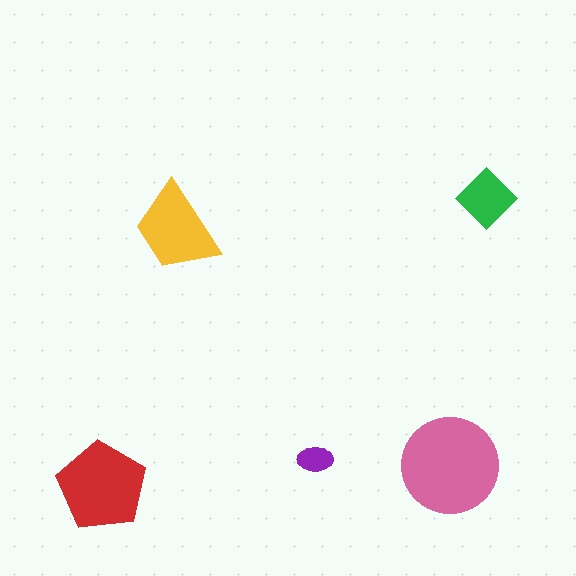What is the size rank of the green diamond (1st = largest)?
4th.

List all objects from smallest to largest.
The purple ellipse, the green diamond, the yellow trapezoid, the red pentagon, the pink circle.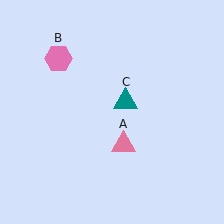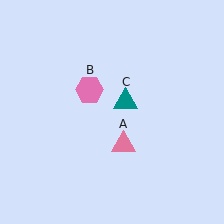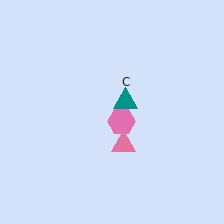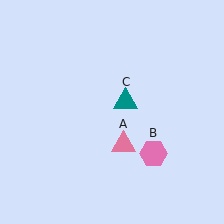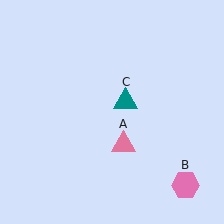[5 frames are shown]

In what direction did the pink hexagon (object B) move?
The pink hexagon (object B) moved down and to the right.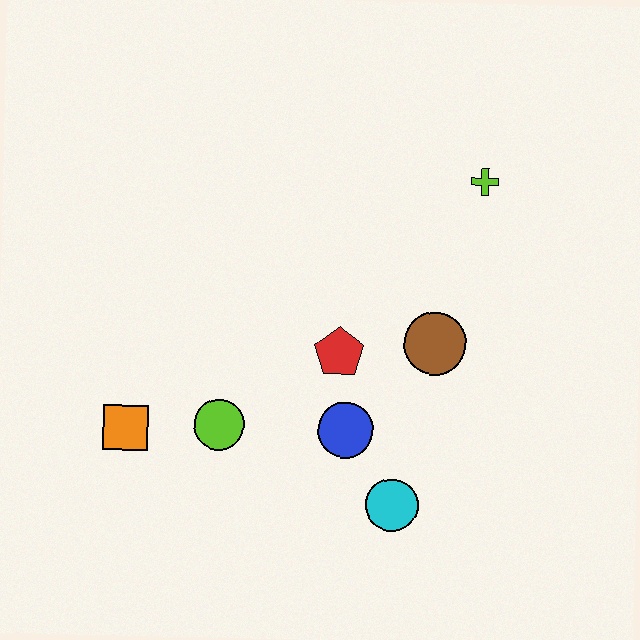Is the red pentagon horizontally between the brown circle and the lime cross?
No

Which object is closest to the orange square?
The lime circle is closest to the orange square.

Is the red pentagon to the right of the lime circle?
Yes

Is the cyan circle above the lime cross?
No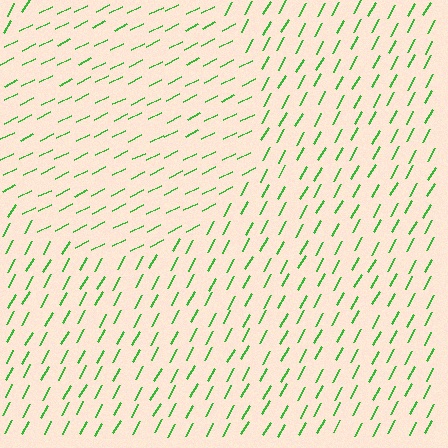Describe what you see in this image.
The image is filled with small green line segments. A circle region in the image has lines oriented differently from the surrounding lines, creating a visible texture boundary.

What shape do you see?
I see a circle.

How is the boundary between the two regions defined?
The boundary is defined purely by a change in line orientation (approximately 35 degrees difference). All lines are the same color and thickness.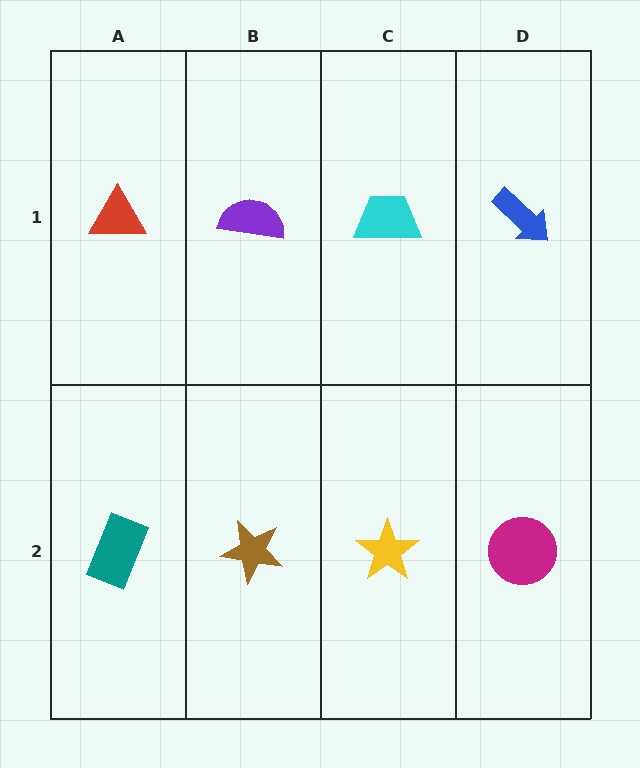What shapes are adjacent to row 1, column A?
A teal rectangle (row 2, column A), a purple semicircle (row 1, column B).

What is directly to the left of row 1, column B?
A red triangle.